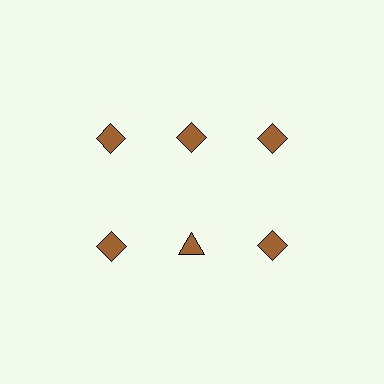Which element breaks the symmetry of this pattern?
The brown triangle in the second row, second from left column breaks the symmetry. All other shapes are brown diamonds.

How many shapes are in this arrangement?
There are 6 shapes arranged in a grid pattern.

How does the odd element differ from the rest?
It has a different shape: triangle instead of diamond.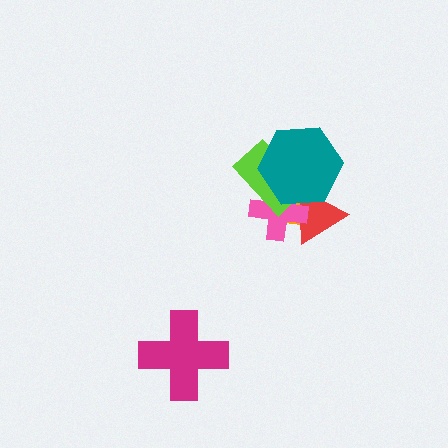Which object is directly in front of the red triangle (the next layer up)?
The pink cross is directly in front of the red triangle.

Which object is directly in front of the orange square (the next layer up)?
The red triangle is directly in front of the orange square.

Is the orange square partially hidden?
Yes, it is partially covered by another shape.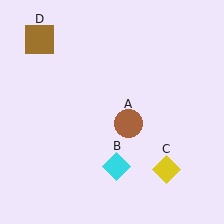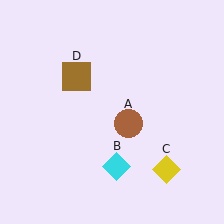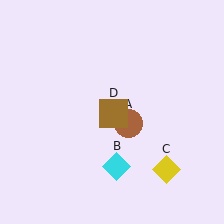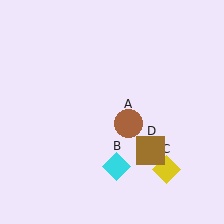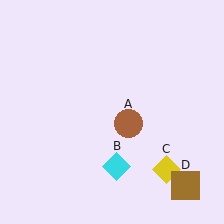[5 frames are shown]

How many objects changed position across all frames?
1 object changed position: brown square (object D).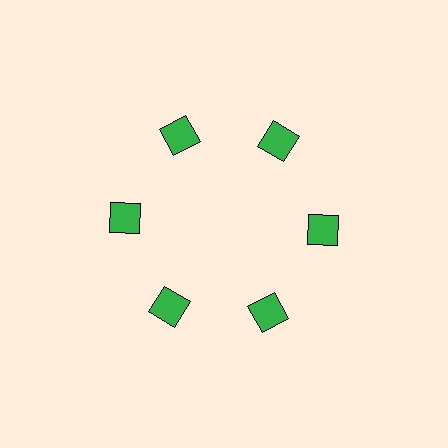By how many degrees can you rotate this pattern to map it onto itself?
The pattern maps onto itself every 60 degrees of rotation.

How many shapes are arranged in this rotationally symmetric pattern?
There are 6 shapes, arranged in 6 groups of 1.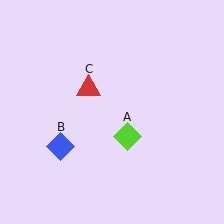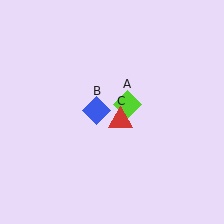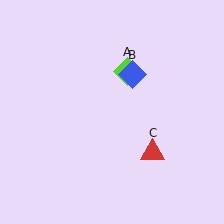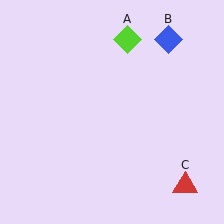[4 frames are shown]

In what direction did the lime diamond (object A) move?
The lime diamond (object A) moved up.